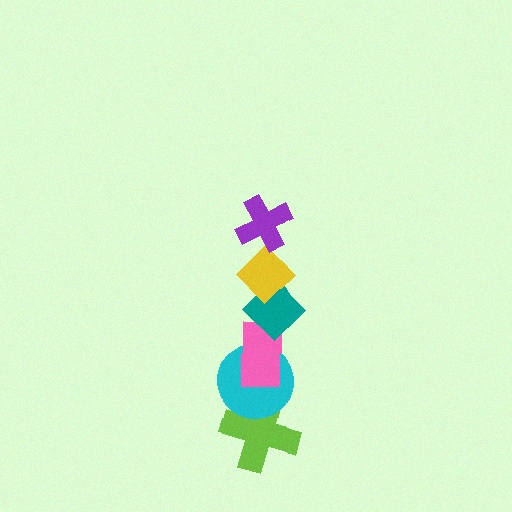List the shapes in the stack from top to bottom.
From top to bottom: the purple cross, the yellow diamond, the teal diamond, the pink rectangle, the cyan circle, the lime cross.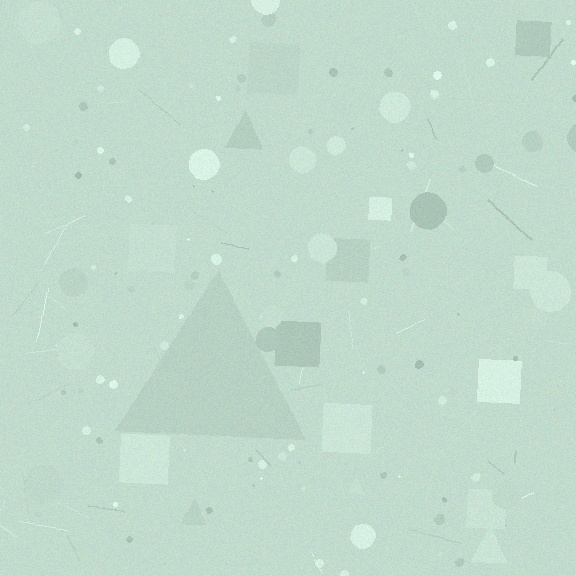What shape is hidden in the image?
A triangle is hidden in the image.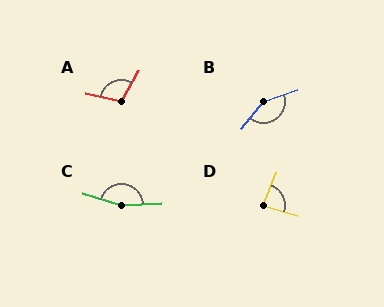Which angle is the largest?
C, at approximately 161 degrees.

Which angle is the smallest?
D, at approximately 84 degrees.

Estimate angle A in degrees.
Approximately 106 degrees.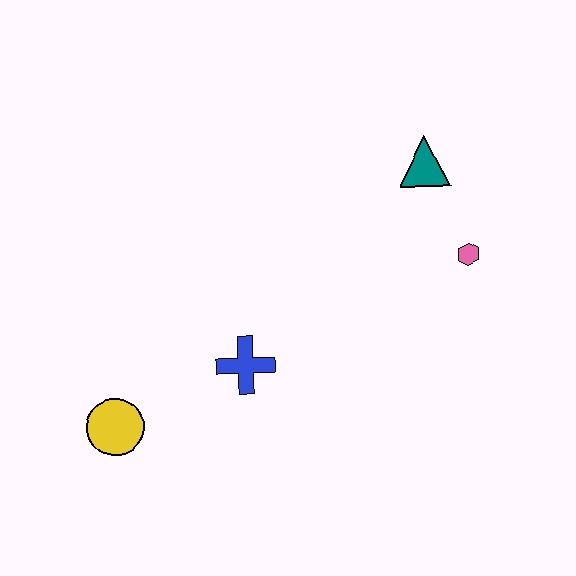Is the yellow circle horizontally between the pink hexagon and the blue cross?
No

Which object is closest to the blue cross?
The yellow circle is closest to the blue cross.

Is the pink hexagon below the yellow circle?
No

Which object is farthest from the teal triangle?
The yellow circle is farthest from the teal triangle.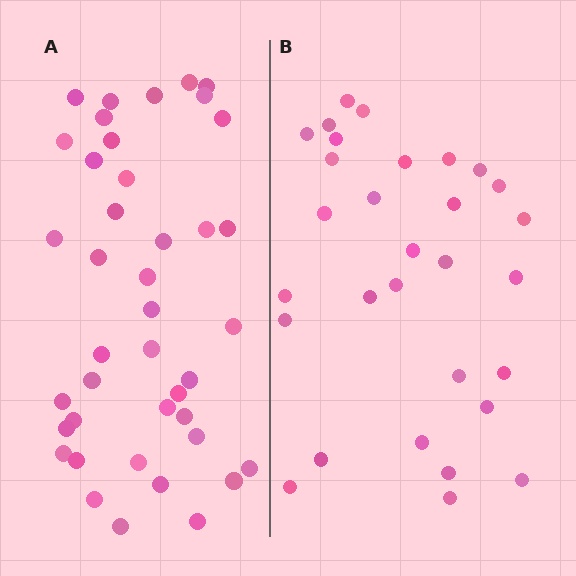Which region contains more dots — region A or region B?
Region A (the left region) has more dots.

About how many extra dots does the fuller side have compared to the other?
Region A has roughly 12 or so more dots than region B.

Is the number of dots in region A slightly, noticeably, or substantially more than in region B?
Region A has noticeably more, but not dramatically so. The ratio is roughly 1.4 to 1.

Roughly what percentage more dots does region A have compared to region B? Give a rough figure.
About 35% more.